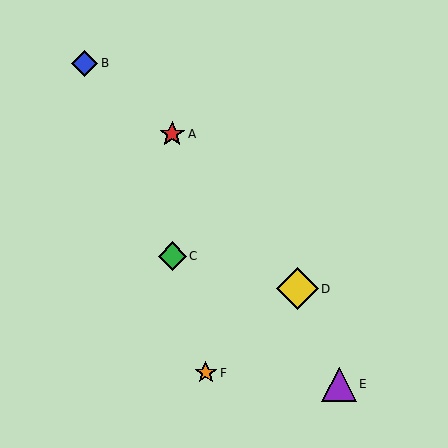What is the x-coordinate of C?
Object C is at x≈172.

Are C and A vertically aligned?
Yes, both are at x≈172.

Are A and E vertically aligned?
No, A is at x≈172 and E is at x≈339.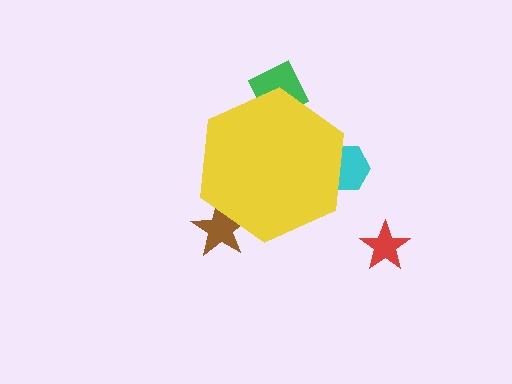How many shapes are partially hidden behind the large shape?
3 shapes are partially hidden.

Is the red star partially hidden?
No, the red star is fully visible.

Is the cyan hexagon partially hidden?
Yes, the cyan hexagon is partially hidden behind the yellow hexagon.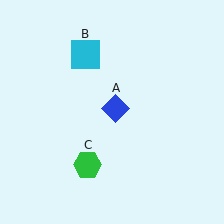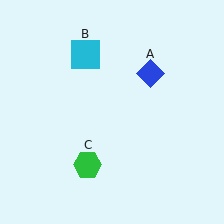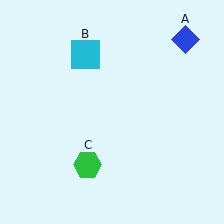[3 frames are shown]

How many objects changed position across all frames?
1 object changed position: blue diamond (object A).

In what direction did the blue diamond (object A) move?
The blue diamond (object A) moved up and to the right.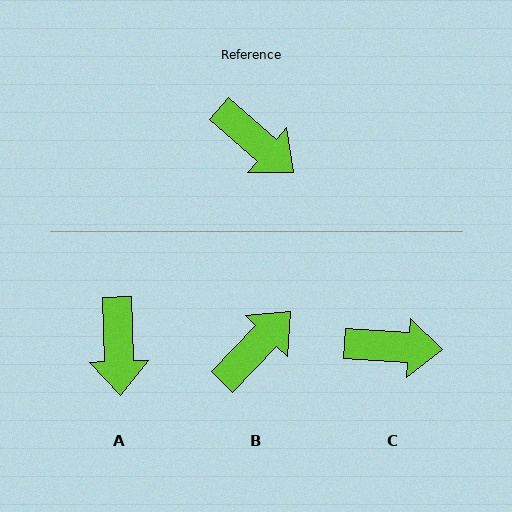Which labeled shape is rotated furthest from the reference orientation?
B, about 86 degrees away.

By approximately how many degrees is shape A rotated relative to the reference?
Approximately 48 degrees clockwise.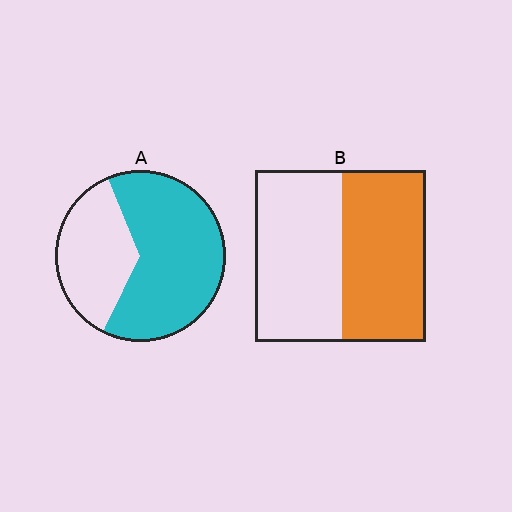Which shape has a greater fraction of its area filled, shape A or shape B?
Shape A.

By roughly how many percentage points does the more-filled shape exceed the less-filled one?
By roughly 15 percentage points (A over B).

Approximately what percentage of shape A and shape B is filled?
A is approximately 65% and B is approximately 50%.